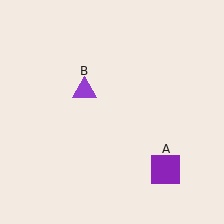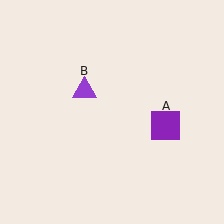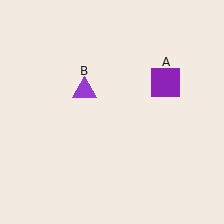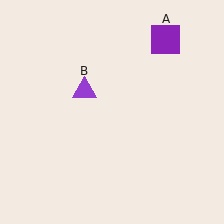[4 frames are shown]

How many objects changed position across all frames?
1 object changed position: purple square (object A).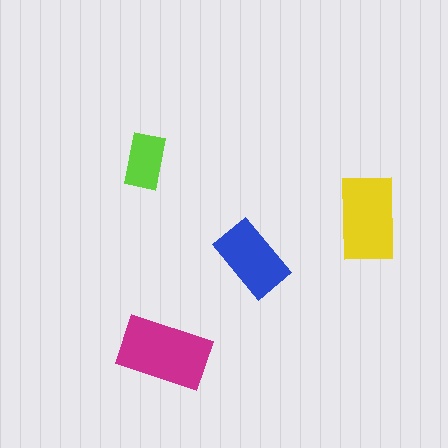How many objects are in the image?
There are 4 objects in the image.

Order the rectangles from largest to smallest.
the magenta one, the yellow one, the blue one, the lime one.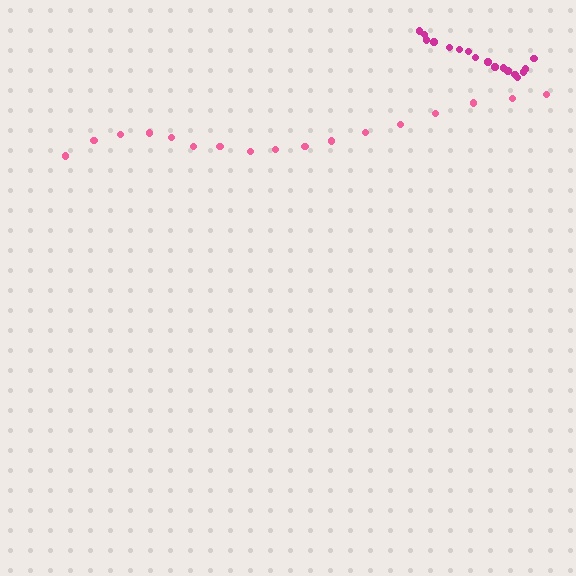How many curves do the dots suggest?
There are 2 distinct paths.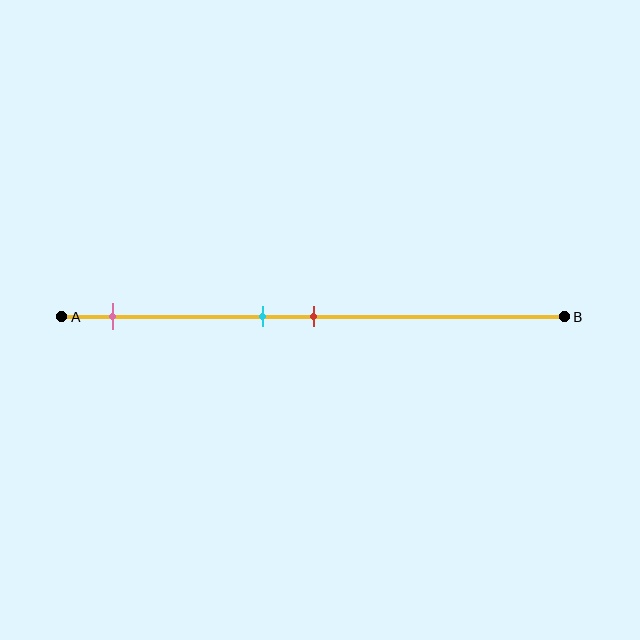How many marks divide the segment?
There are 3 marks dividing the segment.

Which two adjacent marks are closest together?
The cyan and red marks are the closest adjacent pair.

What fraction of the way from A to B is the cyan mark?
The cyan mark is approximately 40% (0.4) of the way from A to B.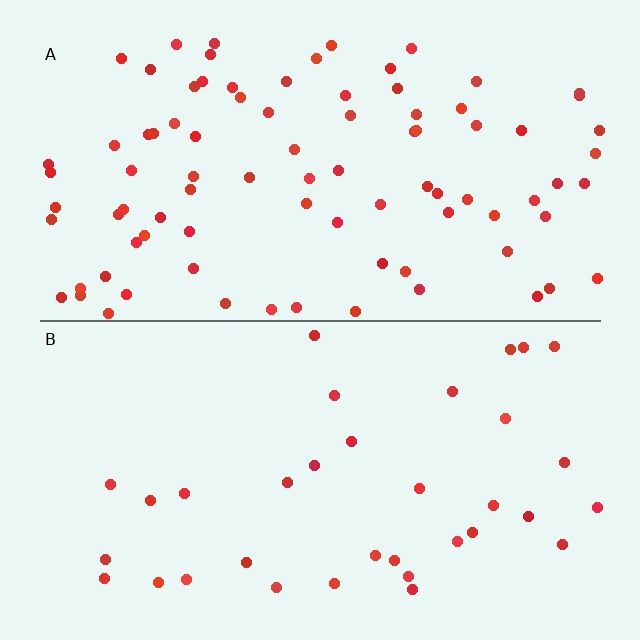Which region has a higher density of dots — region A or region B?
A (the top).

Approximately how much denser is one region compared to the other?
Approximately 2.5× — region A over region B.